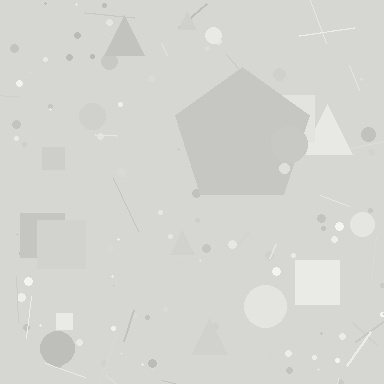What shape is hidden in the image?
A pentagon is hidden in the image.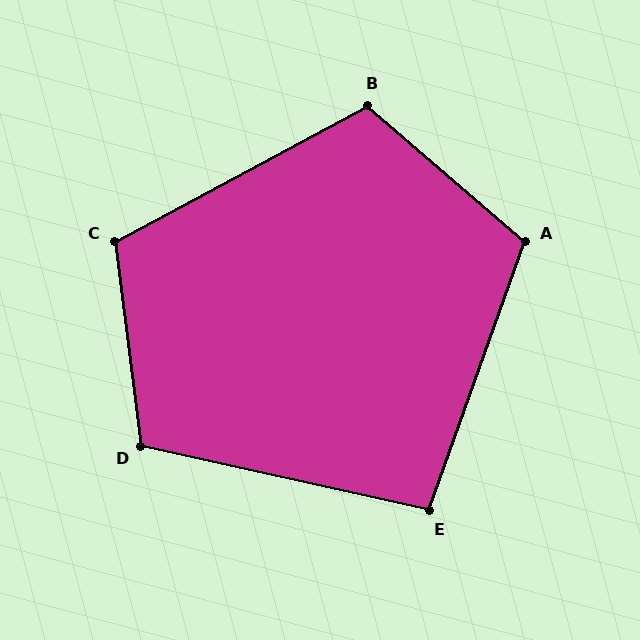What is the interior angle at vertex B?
Approximately 111 degrees (obtuse).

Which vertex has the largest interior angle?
C, at approximately 111 degrees.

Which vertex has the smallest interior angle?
E, at approximately 97 degrees.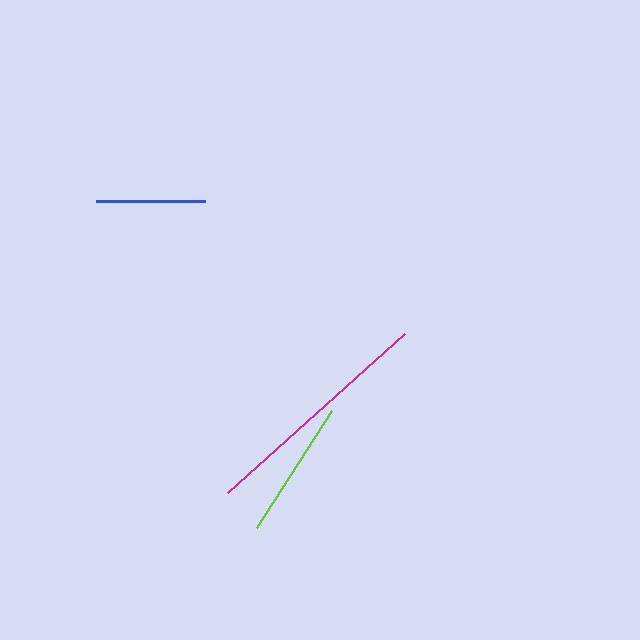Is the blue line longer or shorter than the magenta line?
The magenta line is longer than the blue line.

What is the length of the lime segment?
The lime segment is approximately 139 pixels long.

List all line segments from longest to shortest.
From longest to shortest: magenta, lime, blue.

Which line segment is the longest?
The magenta line is the longest at approximately 238 pixels.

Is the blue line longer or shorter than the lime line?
The lime line is longer than the blue line.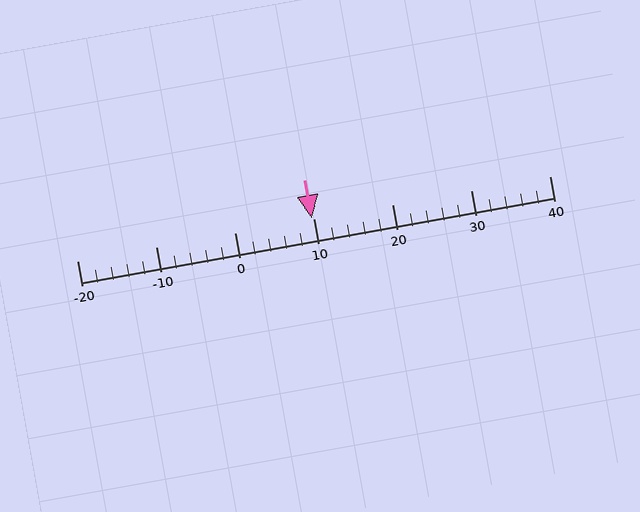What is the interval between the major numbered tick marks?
The major tick marks are spaced 10 units apart.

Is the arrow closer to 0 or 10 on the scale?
The arrow is closer to 10.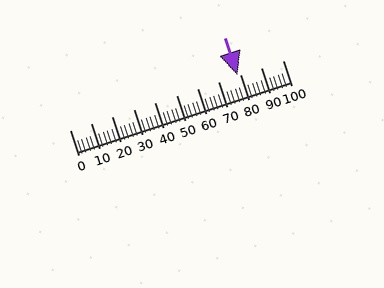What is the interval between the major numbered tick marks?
The major tick marks are spaced 10 units apart.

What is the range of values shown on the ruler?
The ruler shows values from 0 to 100.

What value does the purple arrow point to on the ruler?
The purple arrow points to approximately 79.